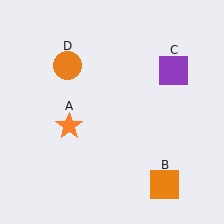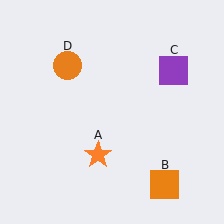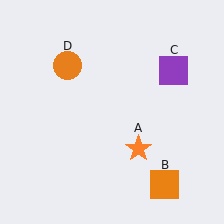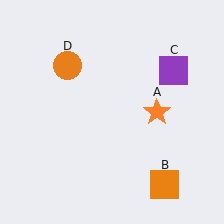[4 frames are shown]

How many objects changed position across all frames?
1 object changed position: orange star (object A).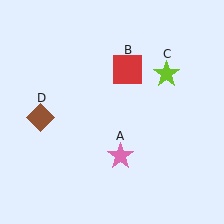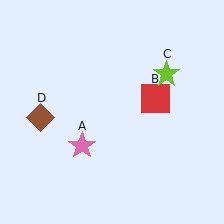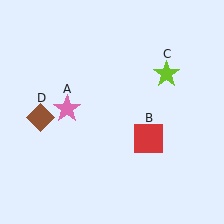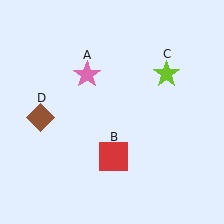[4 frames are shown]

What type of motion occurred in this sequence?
The pink star (object A), red square (object B) rotated clockwise around the center of the scene.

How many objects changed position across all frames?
2 objects changed position: pink star (object A), red square (object B).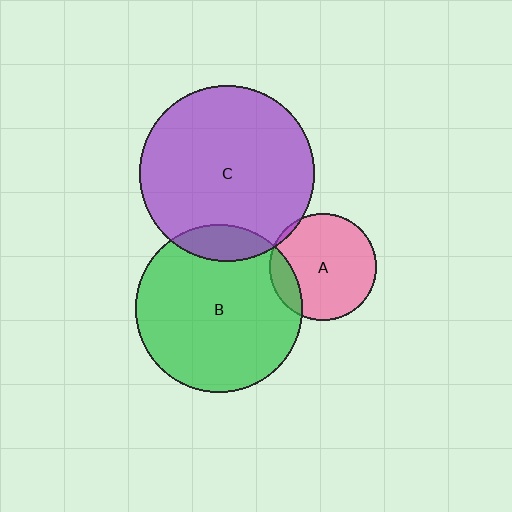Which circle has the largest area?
Circle C (purple).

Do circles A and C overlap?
Yes.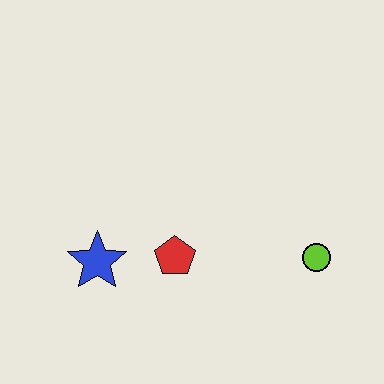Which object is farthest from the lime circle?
The blue star is farthest from the lime circle.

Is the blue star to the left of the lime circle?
Yes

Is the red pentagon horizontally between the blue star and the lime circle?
Yes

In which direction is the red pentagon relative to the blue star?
The red pentagon is to the right of the blue star.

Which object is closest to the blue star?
The red pentagon is closest to the blue star.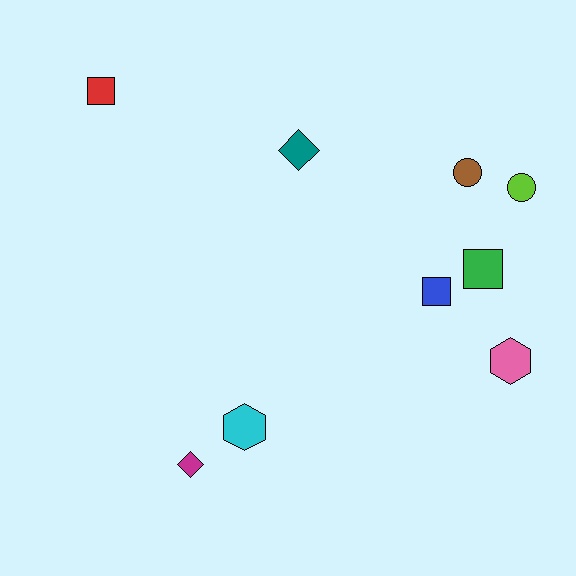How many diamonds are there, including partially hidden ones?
There are 2 diamonds.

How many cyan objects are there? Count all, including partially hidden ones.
There is 1 cyan object.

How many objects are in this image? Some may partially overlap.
There are 9 objects.